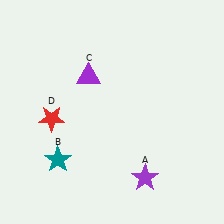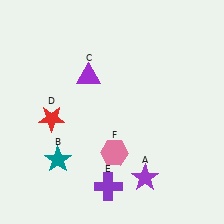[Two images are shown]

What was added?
A purple cross (E), a pink hexagon (F) were added in Image 2.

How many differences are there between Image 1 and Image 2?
There are 2 differences between the two images.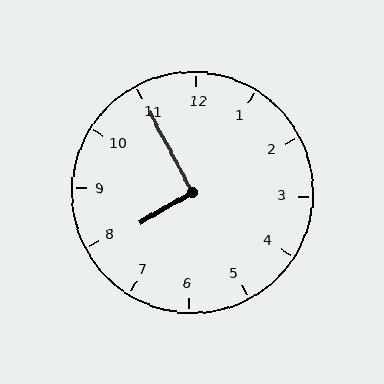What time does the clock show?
7:55.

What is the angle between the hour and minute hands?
Approximately 92 degrees.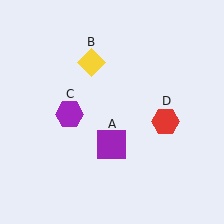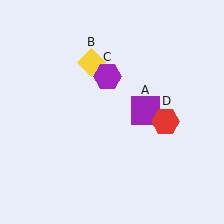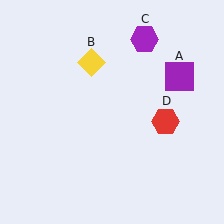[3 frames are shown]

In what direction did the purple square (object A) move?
The purple square (object A) moved up and to the right.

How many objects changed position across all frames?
2 objects changed position: purple square (object A), purple hexagon (object C).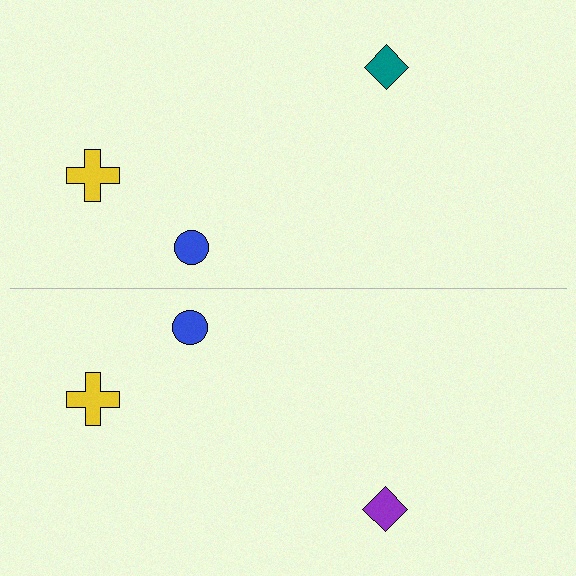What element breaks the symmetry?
The purple diamond on the bottom side breaks the symmetry — its mirror counterpart is teal.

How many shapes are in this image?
There are 6 shapes in this image.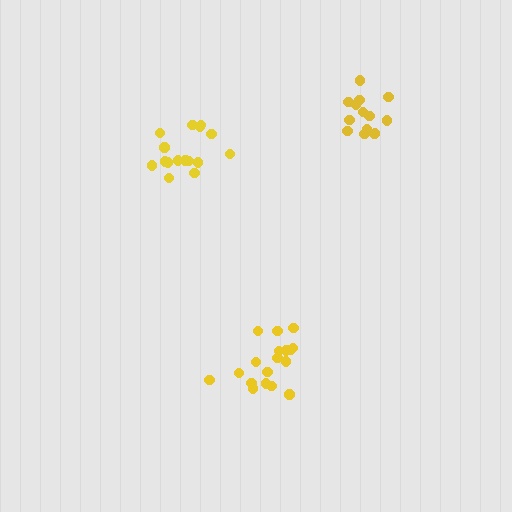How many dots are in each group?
Group 1: 18 dots, Group 2: 14 dots, Group 3: 16 dots (48 total).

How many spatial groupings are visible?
There are 3 spatial groupings.